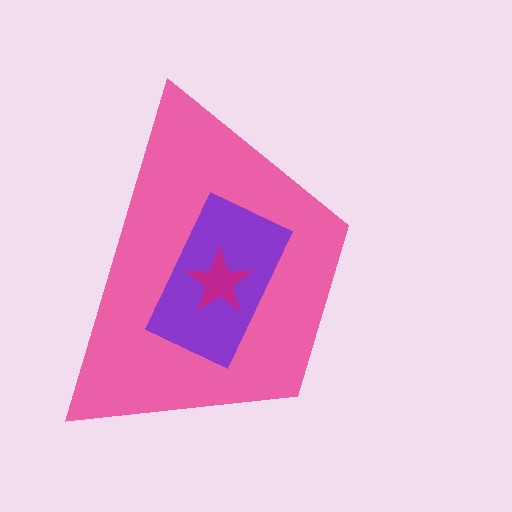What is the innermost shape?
The magenta star.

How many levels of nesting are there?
3.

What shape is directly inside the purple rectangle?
The magenta star.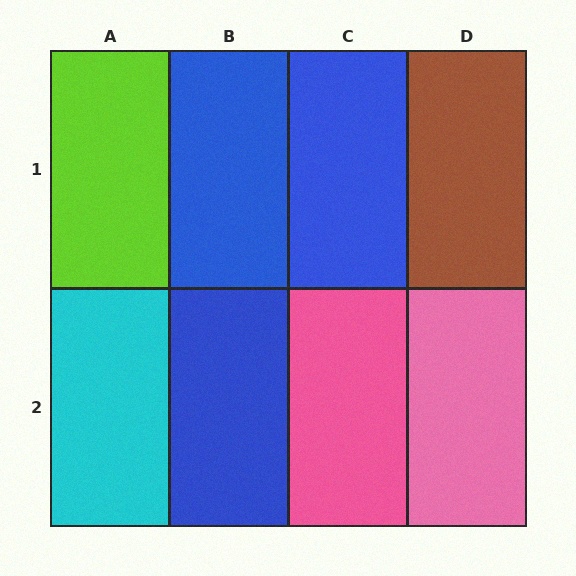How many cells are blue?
3 cells are blue.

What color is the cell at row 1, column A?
Lime.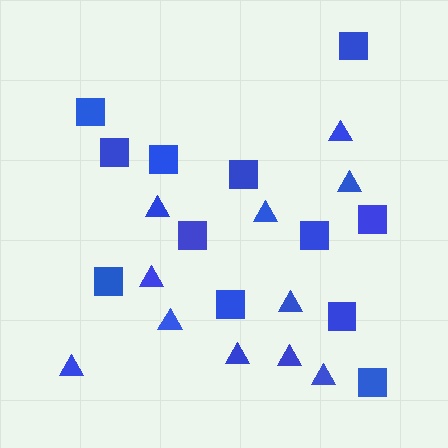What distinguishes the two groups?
There are 2 groups: one group of squares (12) and one group of triangles (11).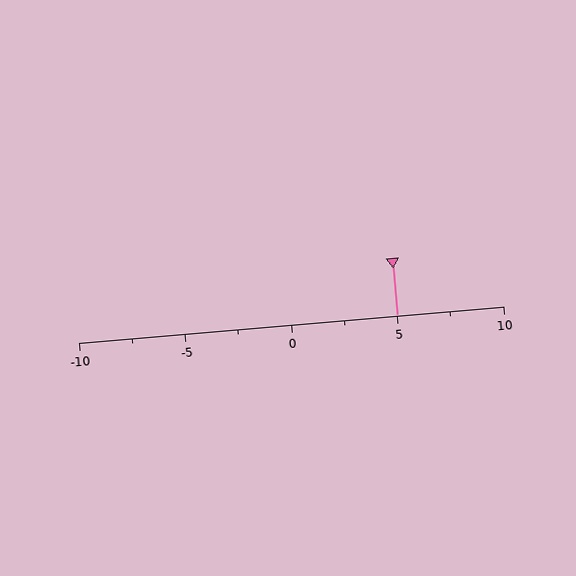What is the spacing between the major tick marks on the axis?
The major ticks are spaced 5 apart.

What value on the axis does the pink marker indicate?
The marker indicates approximately 5.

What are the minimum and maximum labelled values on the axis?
The axis runs from -10 to 10.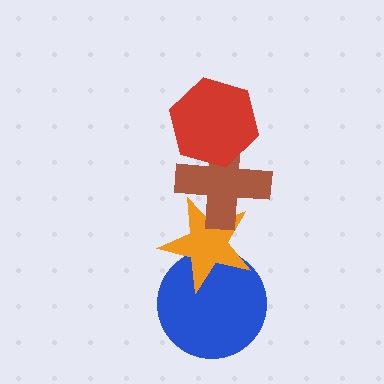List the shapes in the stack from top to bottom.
From top to bottom: the red hexagon, the brown cross, the orange star, the blue circle.